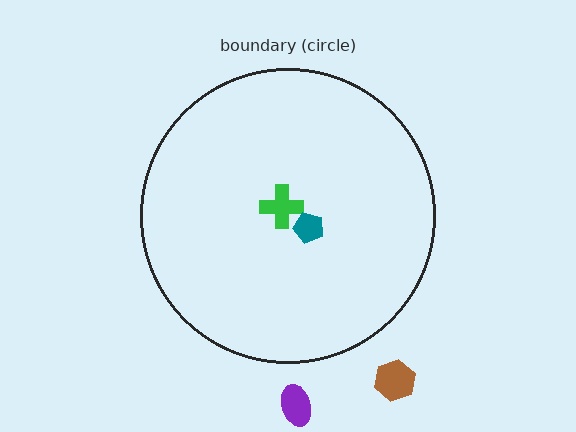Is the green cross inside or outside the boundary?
Inside.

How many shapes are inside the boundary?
2 inside, 2 outside.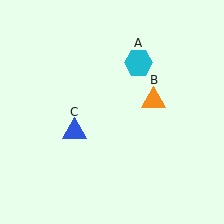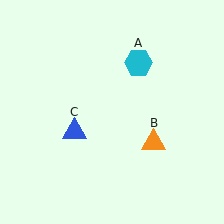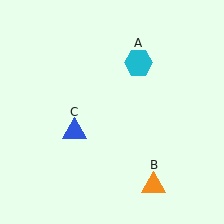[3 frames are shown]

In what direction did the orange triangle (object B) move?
The orange triangle (object B) moved down.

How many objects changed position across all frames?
1 object changed position: orange triangle (object B).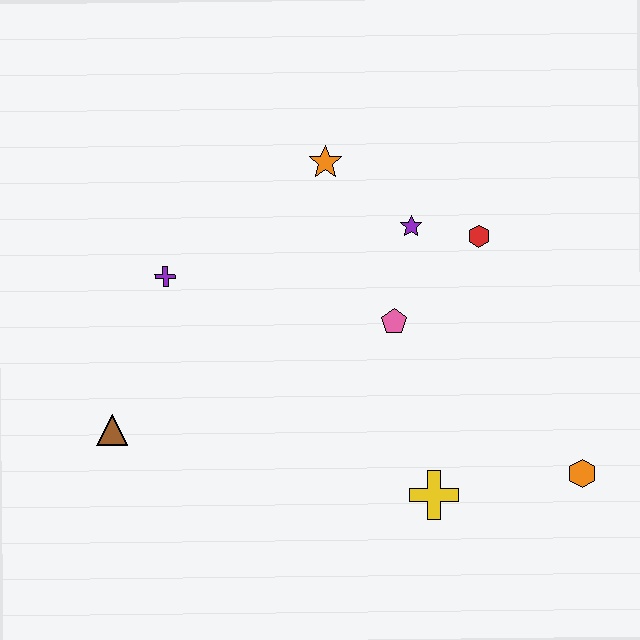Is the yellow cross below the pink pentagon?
Yes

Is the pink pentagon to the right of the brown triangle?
Yes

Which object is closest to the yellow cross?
The orange hexagon is closest to the yellow cross.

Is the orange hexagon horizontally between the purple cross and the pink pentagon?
No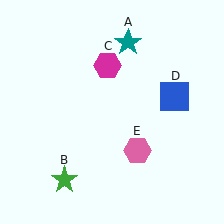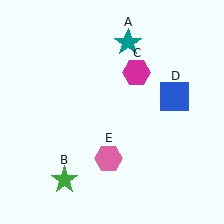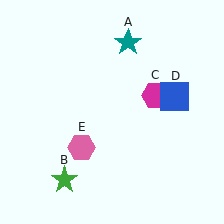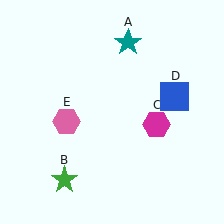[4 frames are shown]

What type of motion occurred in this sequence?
The magenta hexagon (object C), pink hexagon (object E) rotated clockwise around the center of the scene.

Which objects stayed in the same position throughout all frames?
Teal star (object A) and green star (object B) and blue square (object D) remained stationary.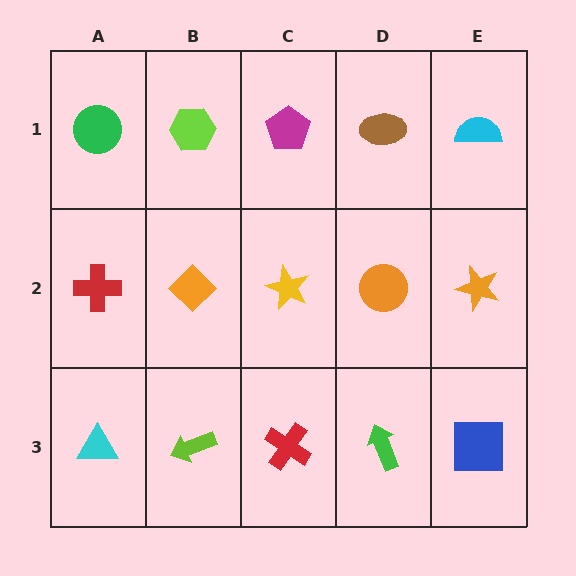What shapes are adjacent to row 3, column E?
An orange star (row 2, column E), a green arrow (row 3, column D).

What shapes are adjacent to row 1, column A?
A red cross (row 2, column A), a lime hexagon (row 1, column B).